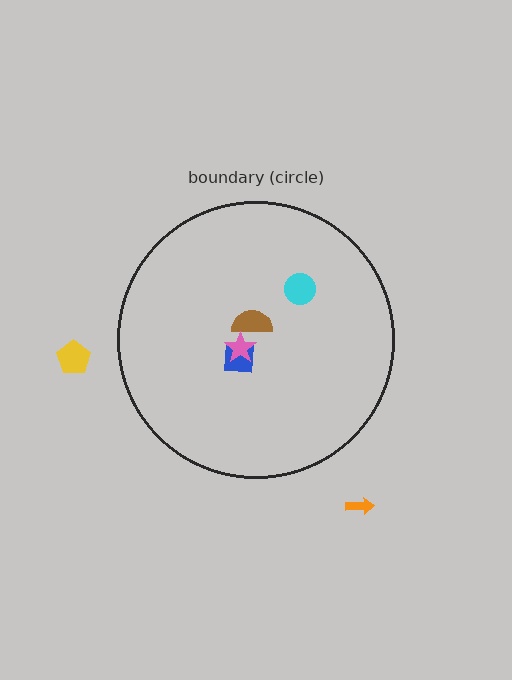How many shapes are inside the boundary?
4 inside, 2 outside.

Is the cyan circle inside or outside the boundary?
Inside.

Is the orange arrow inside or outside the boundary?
Outside.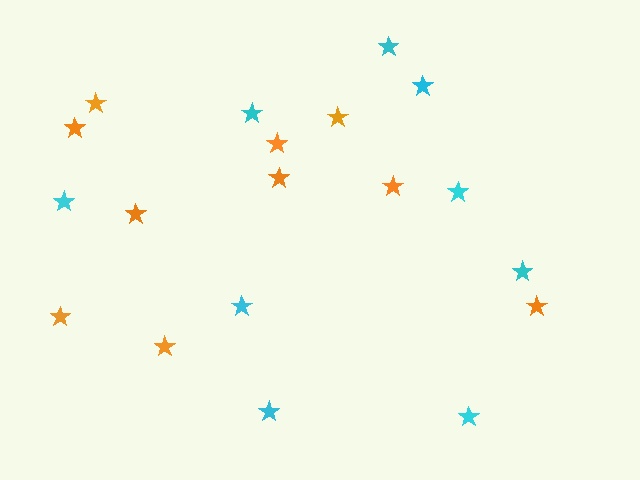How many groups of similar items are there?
There are 2 groups: one group of orange stars (10) and one group of cyan stars (9).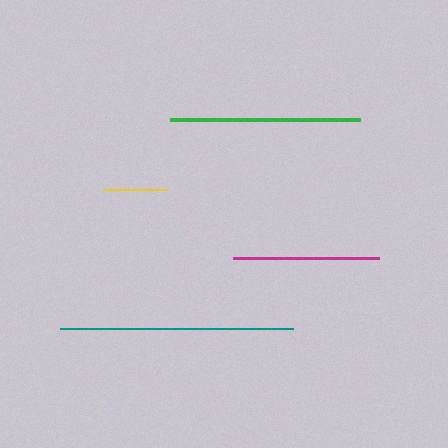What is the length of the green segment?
The green segment is approximately 190 pixels long.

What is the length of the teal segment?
The teal segment is approximately 233 pixels long.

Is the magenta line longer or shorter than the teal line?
The teal line is longer than the magenta line.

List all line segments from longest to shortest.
From longest to shortest: teal, green, magenta, yellow.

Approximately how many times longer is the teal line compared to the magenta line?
The teal line is approximately 1.6 times the length of the magenta line.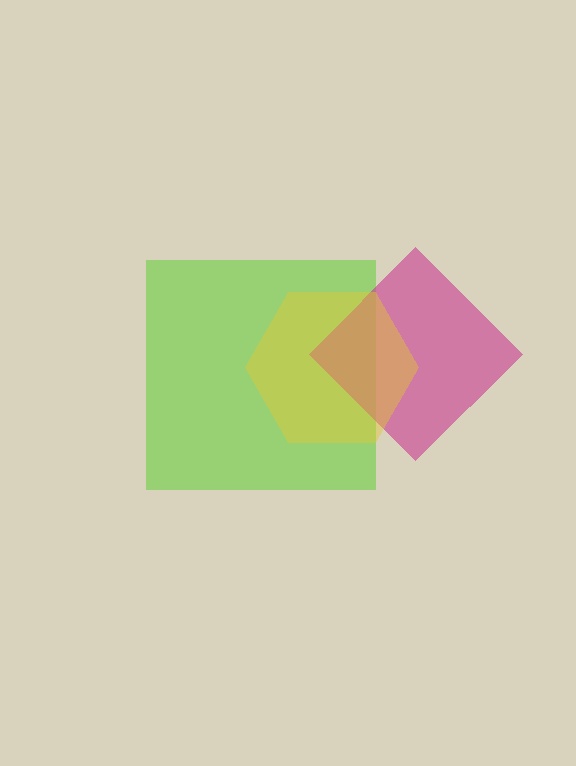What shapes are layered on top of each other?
The layered shapes are: a lime square, a magenta diamond, a yellow hexagon.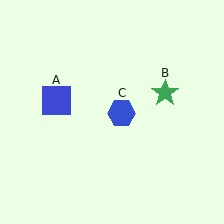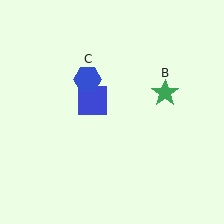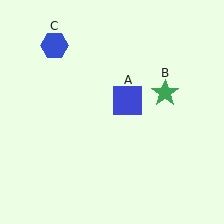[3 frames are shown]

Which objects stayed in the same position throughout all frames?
Green star (object B) remained stationary.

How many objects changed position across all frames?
2 objects changed position: blue square (object A), blue hexagon (object C).